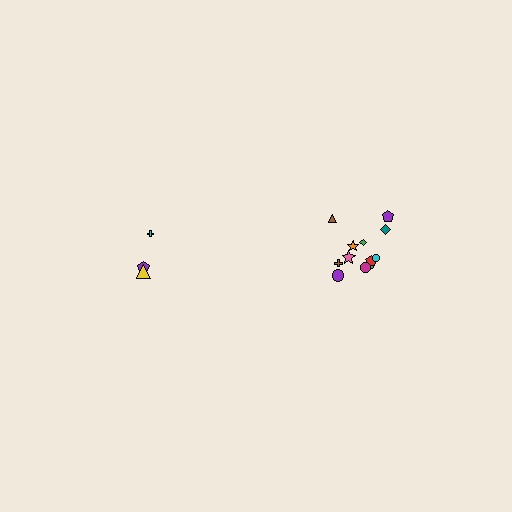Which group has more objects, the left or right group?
The right group.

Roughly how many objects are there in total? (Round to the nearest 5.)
Roughly 15 objects in total.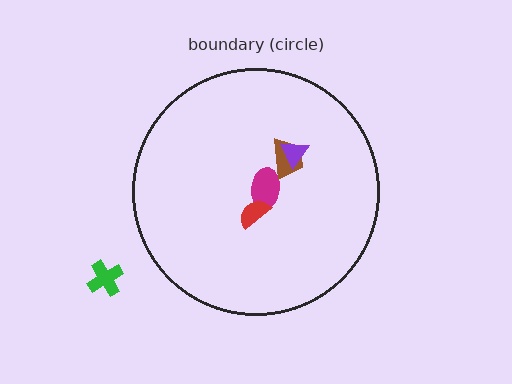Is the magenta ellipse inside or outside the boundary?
Inside.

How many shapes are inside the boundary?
4 inside, 1 outside.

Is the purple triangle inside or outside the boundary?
Inside.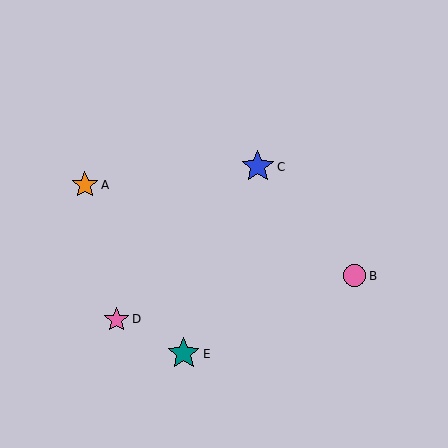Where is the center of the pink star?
The center of the pink star is at (116, 319).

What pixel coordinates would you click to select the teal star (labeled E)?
Click at (184, 354) to select the teal star E.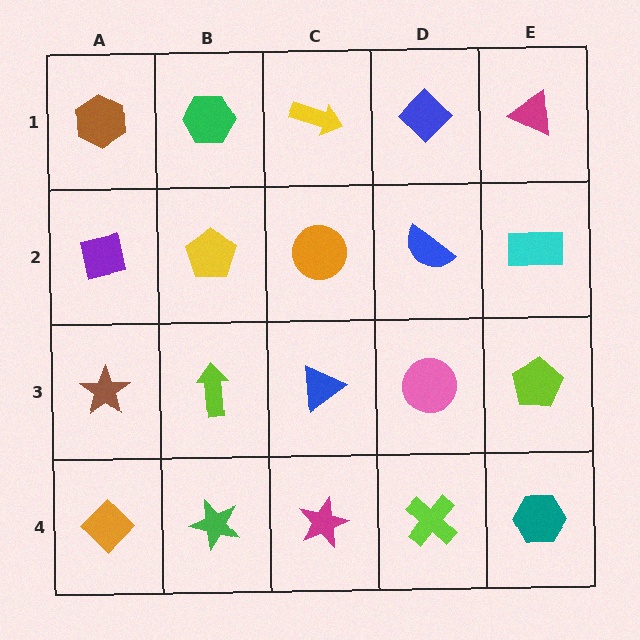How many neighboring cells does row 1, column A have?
2.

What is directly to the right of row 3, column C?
A pink circle.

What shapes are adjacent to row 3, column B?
A yellow pentagon (row 2, column B), a green star (row 4, column B), a brown star (row 3, column A), a blue triangle (row 3, column C).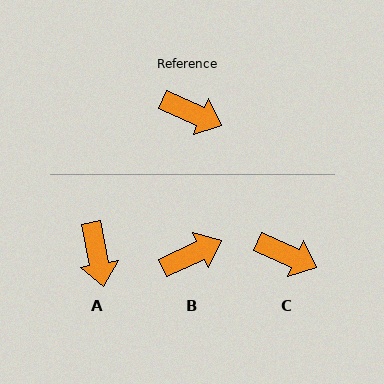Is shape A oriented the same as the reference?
No, it is off by about 55 degrees.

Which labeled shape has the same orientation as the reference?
C.